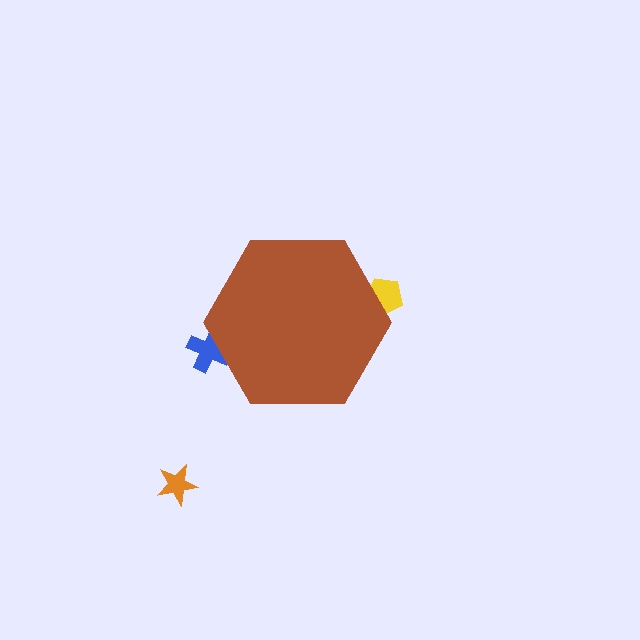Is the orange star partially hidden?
No, the orange star is fully visible.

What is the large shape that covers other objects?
A brown hexagon.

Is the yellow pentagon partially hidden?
Yes, the yellow pentagon is partially hidden behind the brown hexagon.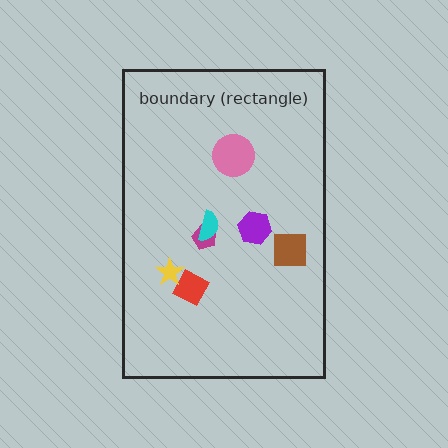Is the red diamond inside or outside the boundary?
Inside.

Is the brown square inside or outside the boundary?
Inside.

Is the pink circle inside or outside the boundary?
Inside.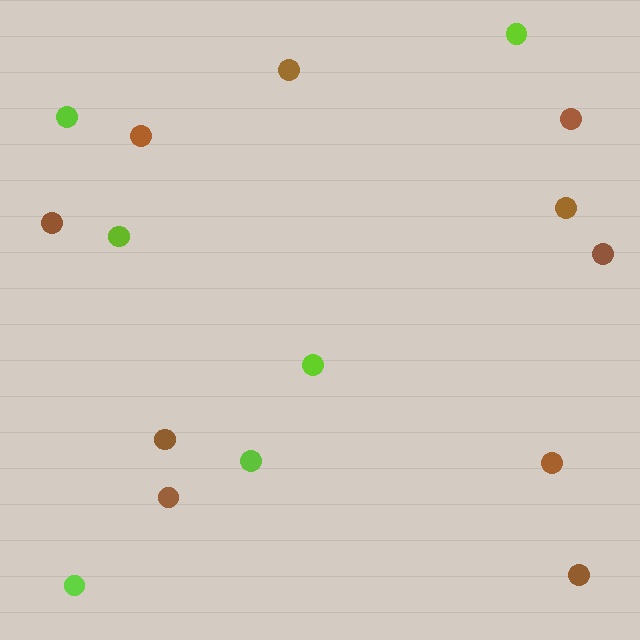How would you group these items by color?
There are 2 groups: one group of lime circles (6) and one group of brown circles (10).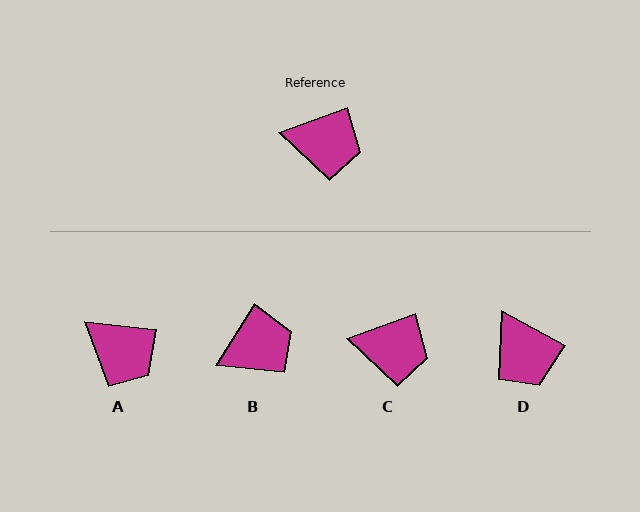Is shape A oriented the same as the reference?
No, it is off by about 26 degrees.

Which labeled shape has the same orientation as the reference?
C.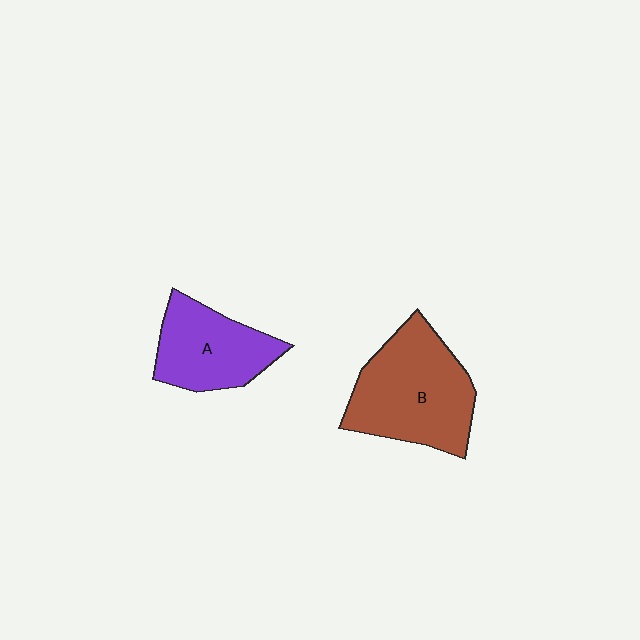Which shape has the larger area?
Shape B (brown).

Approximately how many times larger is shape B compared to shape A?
Approximately 1.4 times.